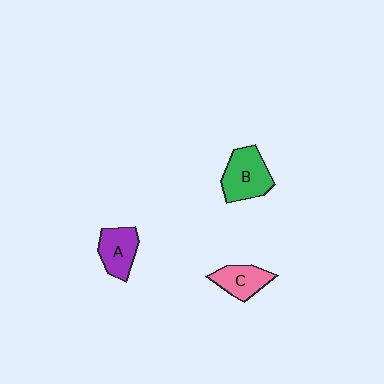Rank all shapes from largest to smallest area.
From largest to smallest: B (green), A (purple), C (pink).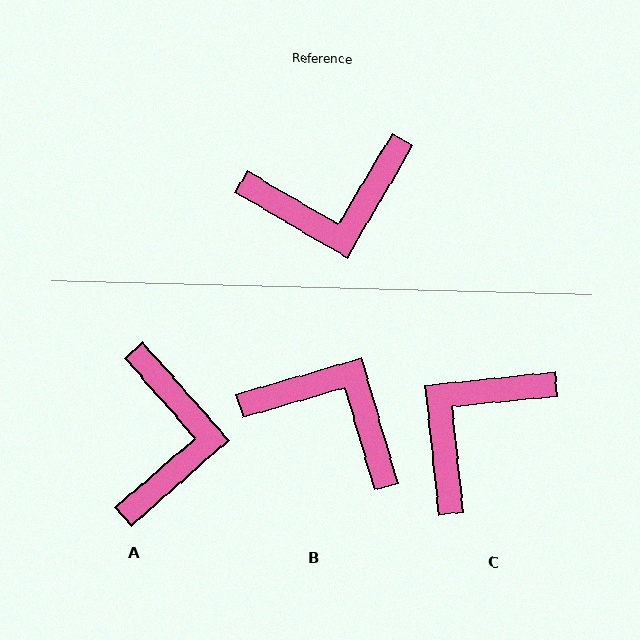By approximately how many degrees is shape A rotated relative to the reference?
Approximately 72 degrees counter-clockwise.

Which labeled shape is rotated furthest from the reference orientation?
C, about 143 degrees away.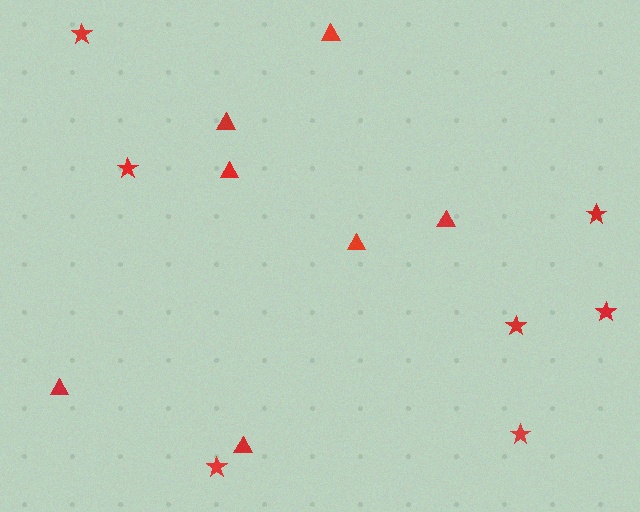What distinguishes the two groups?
There are 2 groups: one group of stars (7) and one group of triangles (7).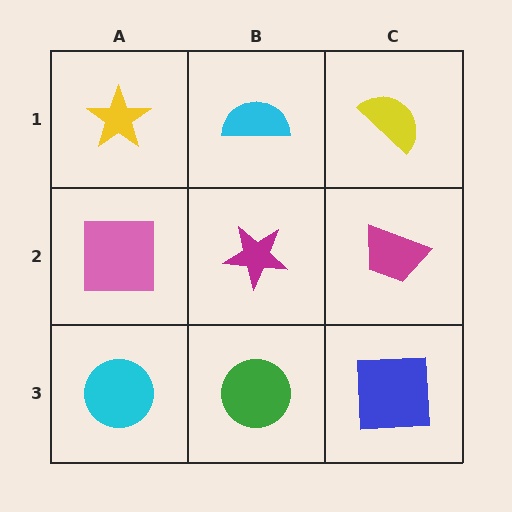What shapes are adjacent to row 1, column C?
A magenta trapezoid (row 2, column C), a cyan semicircle (row 1, column B).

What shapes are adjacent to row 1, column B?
A magenta star (row 2, column B), a yellow star (row 1, column A), a yellow semicircle (row 1, column C).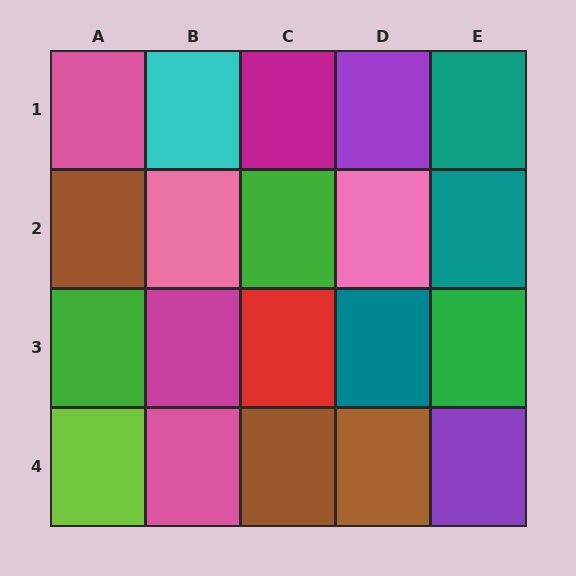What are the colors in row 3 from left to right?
Green, magenta, red, teal, green.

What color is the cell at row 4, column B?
Pink.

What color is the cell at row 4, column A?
Lime.